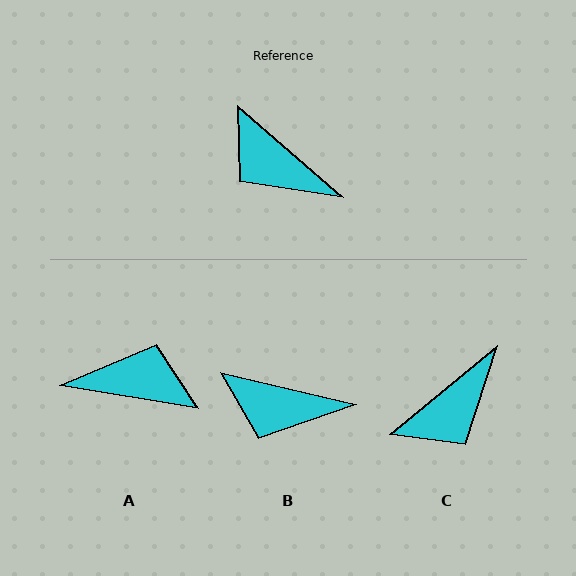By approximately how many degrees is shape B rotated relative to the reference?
Approximately 28 degrees counter-clockwise.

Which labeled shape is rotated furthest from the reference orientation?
A, about 149 degrees away.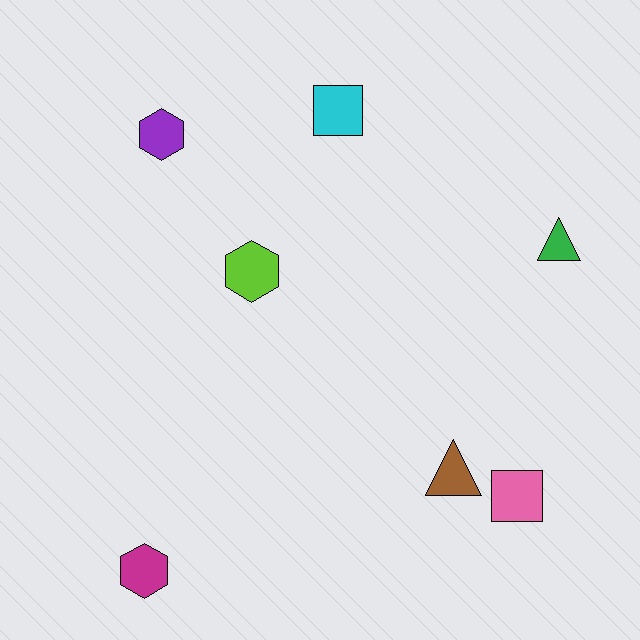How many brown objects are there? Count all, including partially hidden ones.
There is 1 brown object.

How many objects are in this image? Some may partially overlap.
There are 7 objects.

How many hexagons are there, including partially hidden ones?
There are 3 hexagons.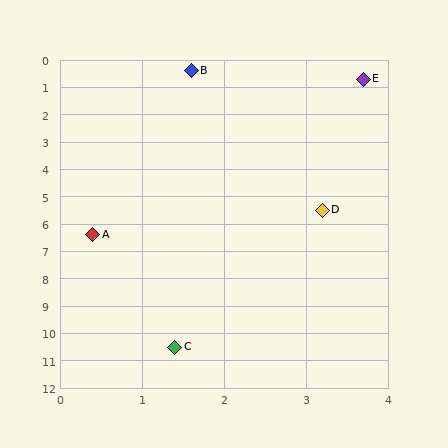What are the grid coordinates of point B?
Point B is at approximately (1.6, 0.4).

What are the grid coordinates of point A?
Point A is at approximately (0.4, 6.4).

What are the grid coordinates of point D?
Point D is at approximately (3.2, 5.5).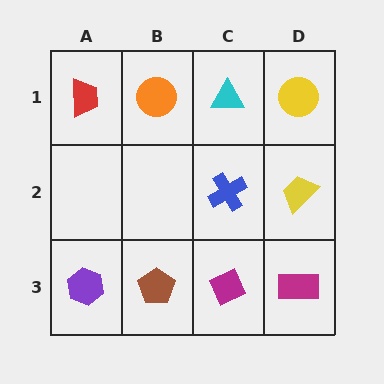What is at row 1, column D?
A yellow circle.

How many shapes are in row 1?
4 shapes.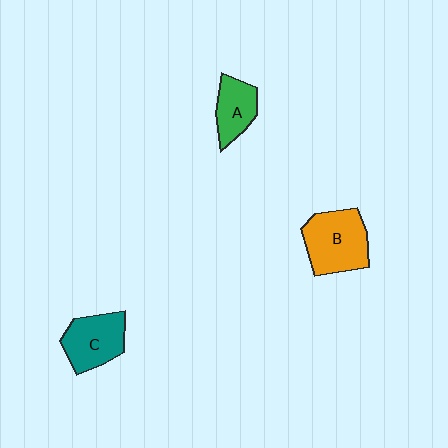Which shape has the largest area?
Shape B (orange).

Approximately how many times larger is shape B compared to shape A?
Approximately 1.6 times.